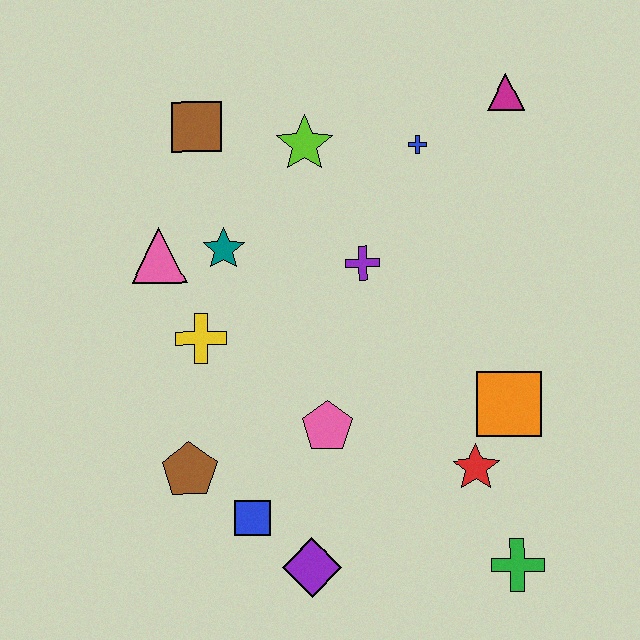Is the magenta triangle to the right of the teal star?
Yes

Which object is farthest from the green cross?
The brown square is farthest from the green cross.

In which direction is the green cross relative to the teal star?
The green cross is below the teal star.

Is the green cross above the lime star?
No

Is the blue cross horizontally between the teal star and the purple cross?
No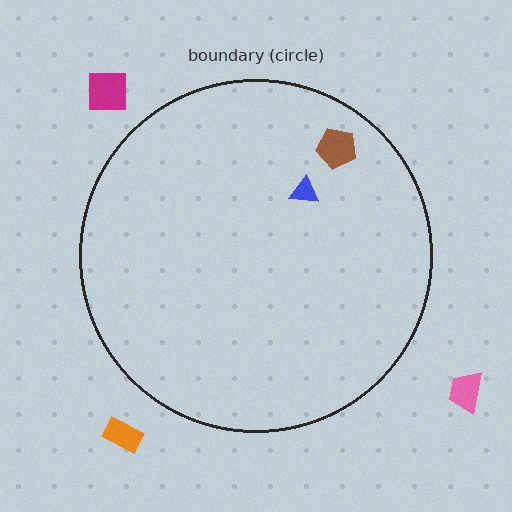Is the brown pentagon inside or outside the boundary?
Inside.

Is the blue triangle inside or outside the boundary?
Inside.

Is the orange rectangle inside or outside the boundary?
Outside.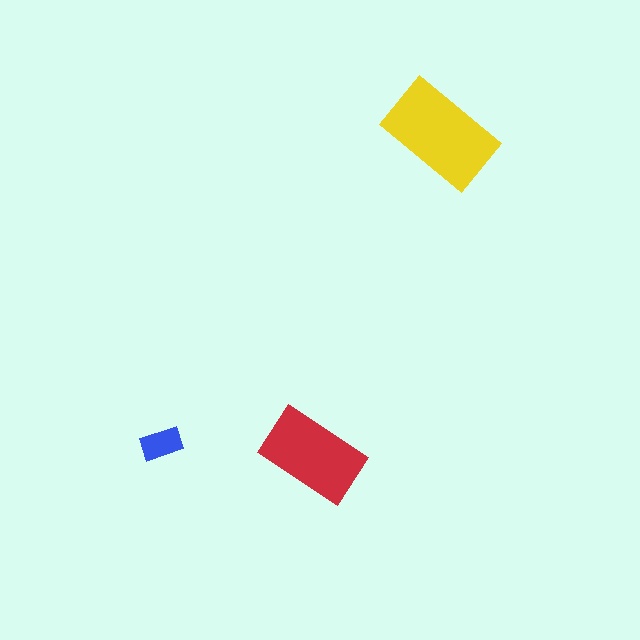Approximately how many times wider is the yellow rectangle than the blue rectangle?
About 2.5 times wider.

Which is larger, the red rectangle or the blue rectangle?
The red one.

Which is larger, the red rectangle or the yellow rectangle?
The yellow one.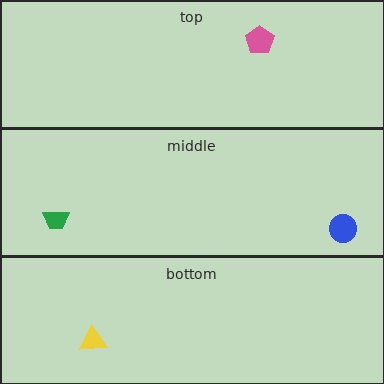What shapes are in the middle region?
The blue circle, the green trapezoid.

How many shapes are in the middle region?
2.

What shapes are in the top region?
The pink pentagon.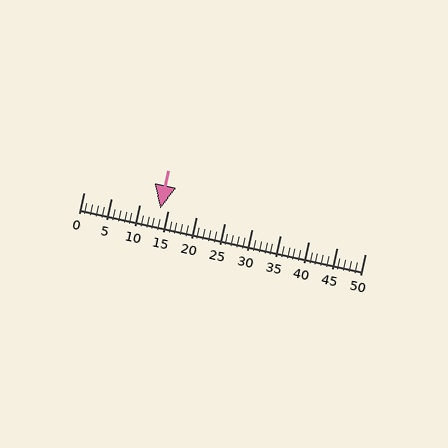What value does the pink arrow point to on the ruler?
The pink arrow points to approximately 14.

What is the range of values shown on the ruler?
The ruler shows values from 0 to 50.